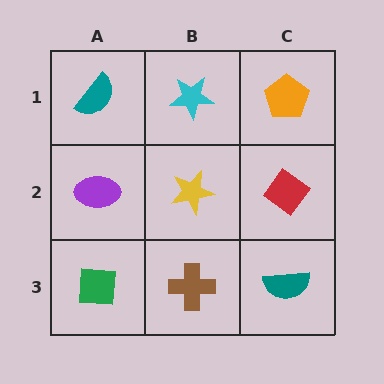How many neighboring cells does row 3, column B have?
3.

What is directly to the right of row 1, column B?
An orange pentagon.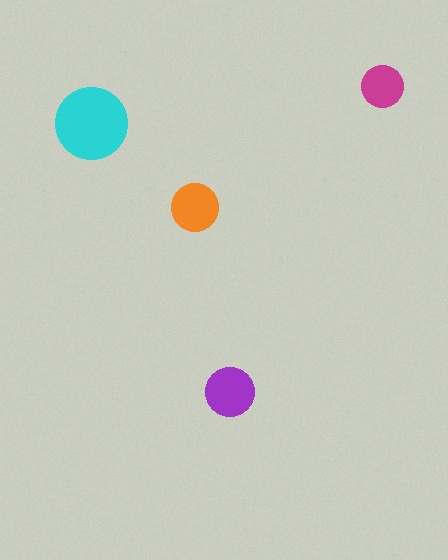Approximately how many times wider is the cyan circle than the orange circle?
About 1.5 times wider.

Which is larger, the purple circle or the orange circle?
The purple one.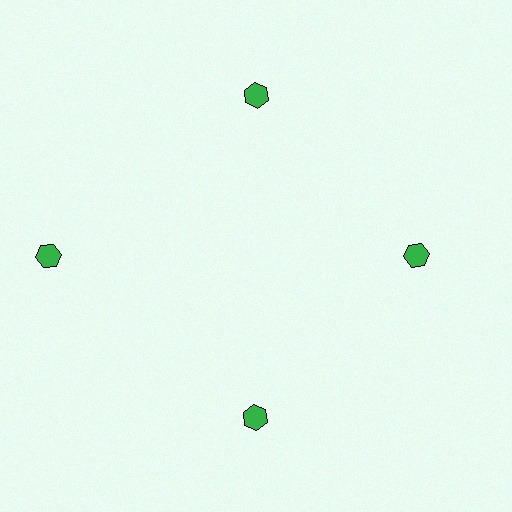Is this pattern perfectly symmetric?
No. The 4 green hexagons are arranged in a ring, but one element near the 9 o'clock position is pushed outward from the center, breaking the 4-fold rotational symmetry.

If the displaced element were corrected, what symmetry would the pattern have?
It would have 4-fold rotational symmetry — the pattern would map onto itself every 90 degrees.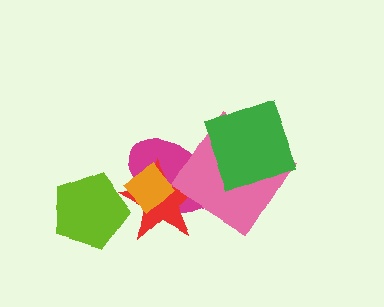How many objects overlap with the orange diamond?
2 objects overlap with the orange diamond.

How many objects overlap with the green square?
1 object overlaps with the green square.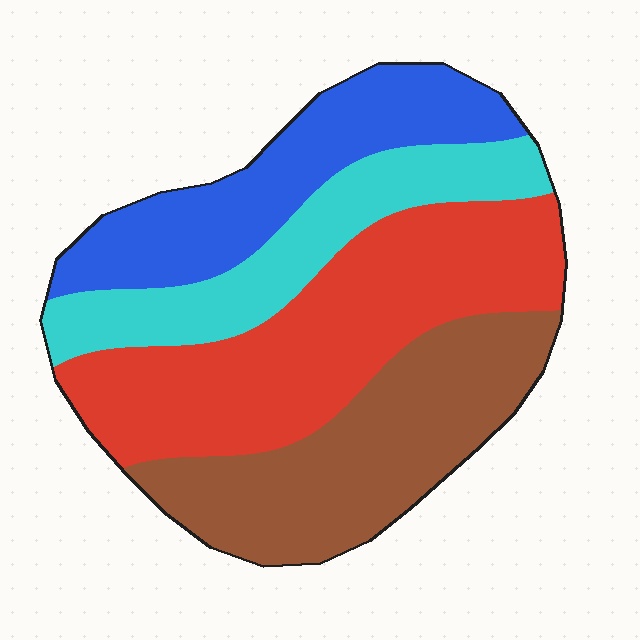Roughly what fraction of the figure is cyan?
Cyan covers roughly 20% of the figure.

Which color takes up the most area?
Red, at roughly 35%.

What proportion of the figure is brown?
Brown covers 27% of the figure.